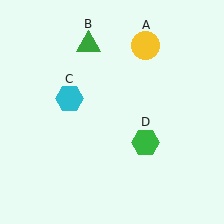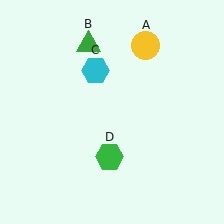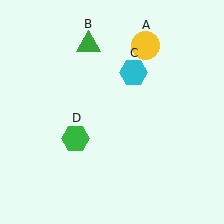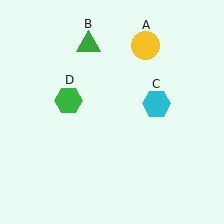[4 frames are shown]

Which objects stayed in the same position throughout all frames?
Yellow circle (object A) and green triangle (object B) remained stationary.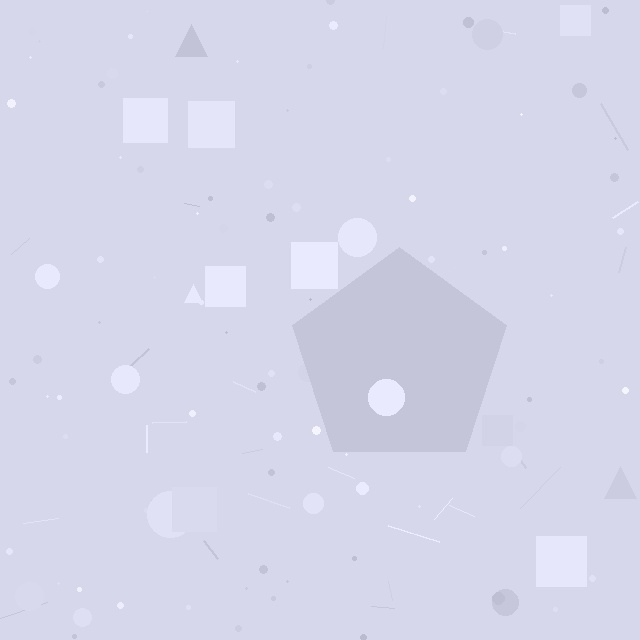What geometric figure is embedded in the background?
A pentagon is embedded in the background.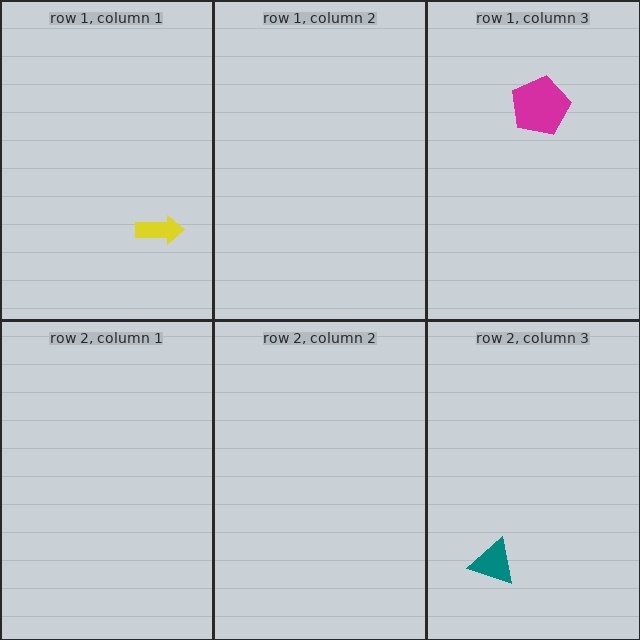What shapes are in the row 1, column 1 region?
The yellow arrow.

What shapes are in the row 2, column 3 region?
The teal triangle.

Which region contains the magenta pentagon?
The row 1, column 3 region.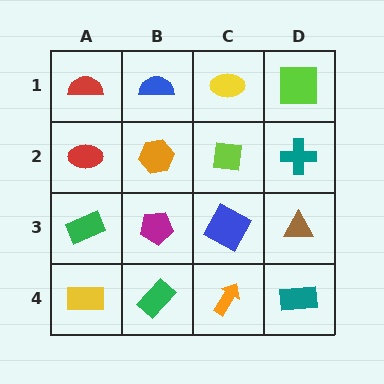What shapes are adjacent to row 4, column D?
A brown triangle (row 3, column D), an orange arrow (row 4, column C).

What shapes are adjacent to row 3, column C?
A lime square (row 2, column C), an orange arrow (row 4, column C), a magenta pentagon (row 3, column B), a brown triangle (row 3, column D).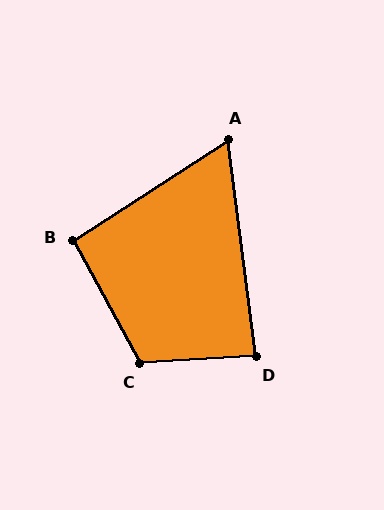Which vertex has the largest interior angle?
C, at approximately 115 degrees.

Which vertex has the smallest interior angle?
A, at approximately 65 degrees.